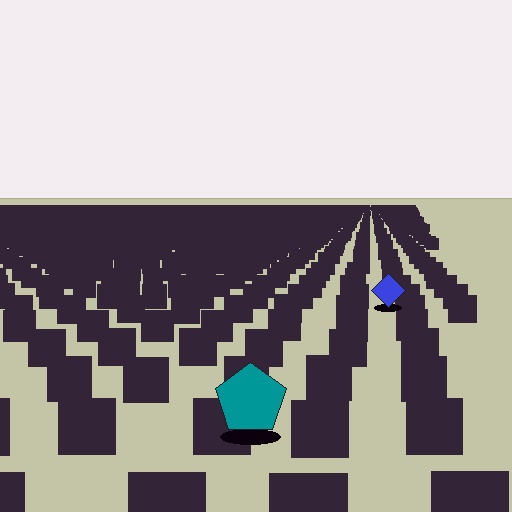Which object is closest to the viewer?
The teal pentagon is closest. The texture marks near it are larger and more spread out.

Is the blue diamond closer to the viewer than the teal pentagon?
No. The teal pentagon is closer — you can tell from the texture gradient: the ground texture is coarser near it.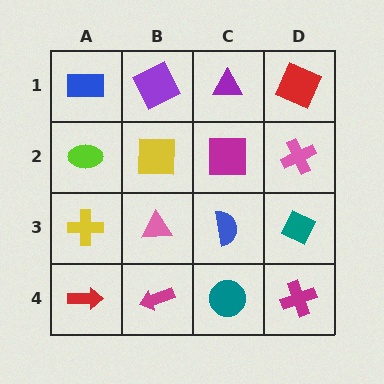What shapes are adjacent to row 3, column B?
A yellow square (row 2, column B), a magenta arrow (row 4, column B), a yellow cross (row 3, column A), a blue semicircle (row 3, column C).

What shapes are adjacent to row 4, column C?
A blue semicircle (row 3, column C), a magenta arrow (row 4, column B), a magenta cross (row 4, column D).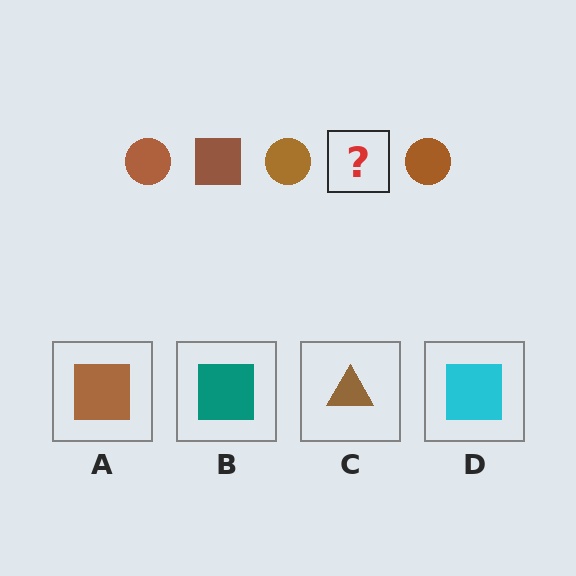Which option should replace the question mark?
Option A.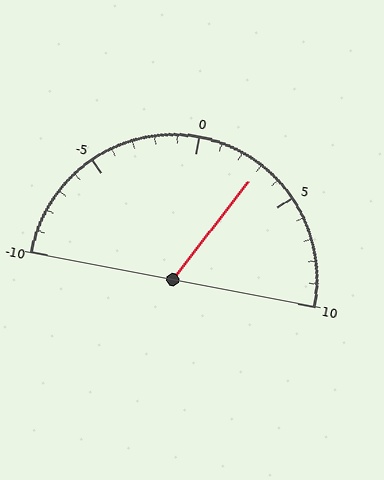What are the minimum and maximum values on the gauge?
The gauge ranges from -10 to 10.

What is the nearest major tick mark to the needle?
The nearest major tick mark is 5.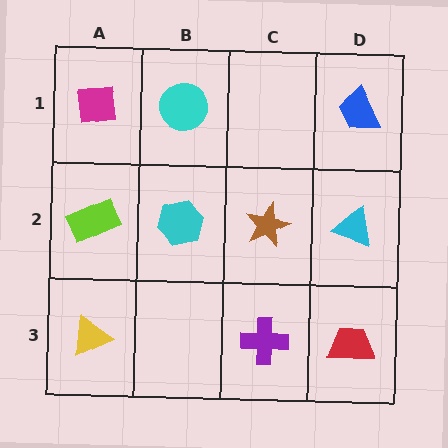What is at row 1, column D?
A blue trapezoid.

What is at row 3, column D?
A red trapezoid.